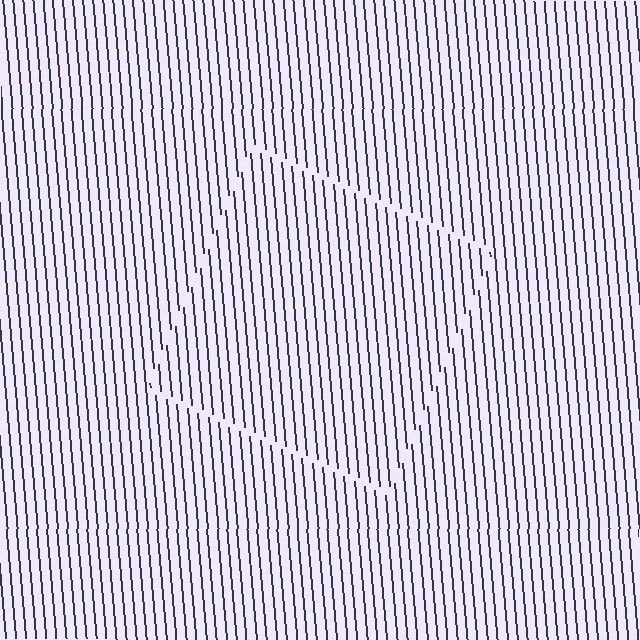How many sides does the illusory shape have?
4 sides — the line-ends trace a square.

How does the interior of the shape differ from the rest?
The interior of the shape contains the same grating, shifted by half a period — the contour is defined by the phase discontinuity where line-ends from the inner and outer gratings abut.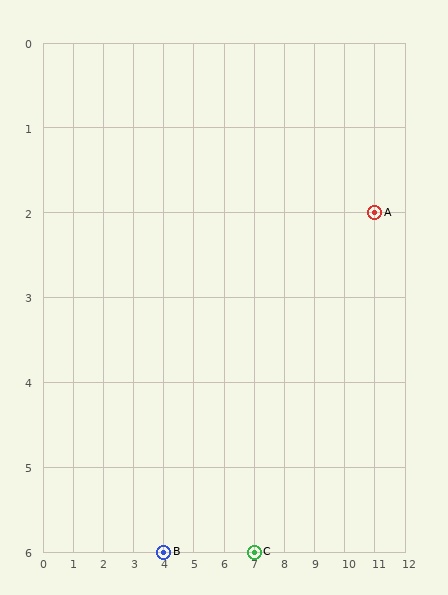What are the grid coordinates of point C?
Point C is at grid coordinates (7, 6).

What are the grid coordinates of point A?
Point A is at grid coordinates (11, 2).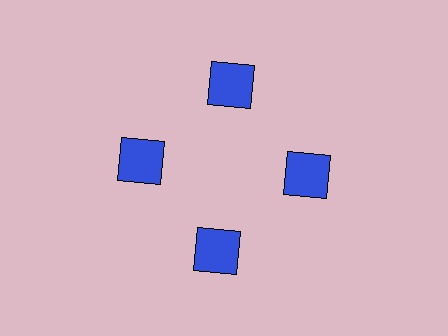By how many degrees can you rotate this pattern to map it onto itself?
The pattern maps onto itself every 90 degrees of rotation.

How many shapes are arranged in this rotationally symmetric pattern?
There are 4 shapes, arranged in 4 groups of 1.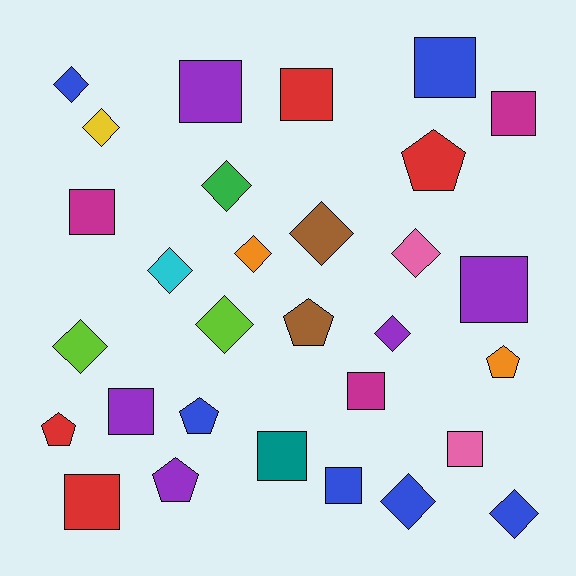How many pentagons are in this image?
There are 6 pentagons.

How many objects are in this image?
There are 30 objects.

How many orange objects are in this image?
There are 2 orange objects.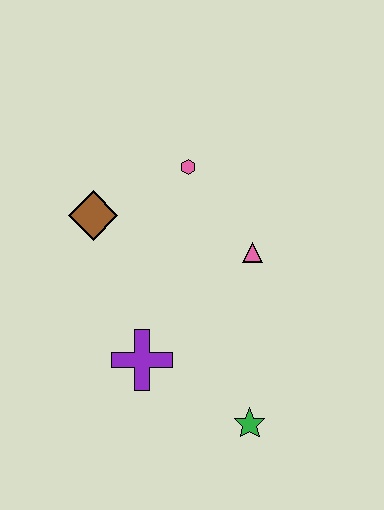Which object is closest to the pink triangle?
The pink hexagon is closest to the pink triangle.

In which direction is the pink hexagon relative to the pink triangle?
The pink hexagon is above the pink triangle.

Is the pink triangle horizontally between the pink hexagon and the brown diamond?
No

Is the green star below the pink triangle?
Yes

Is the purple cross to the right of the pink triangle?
No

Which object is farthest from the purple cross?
The pink hexagon is farthest from the purple cross.